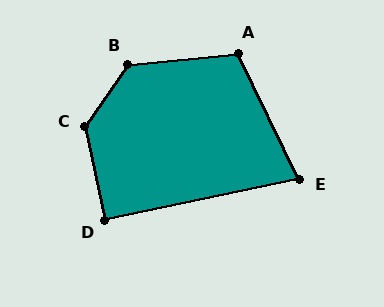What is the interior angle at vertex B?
Approximately 130 degrees (obtuse).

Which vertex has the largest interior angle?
C, at approximately 134 degrees.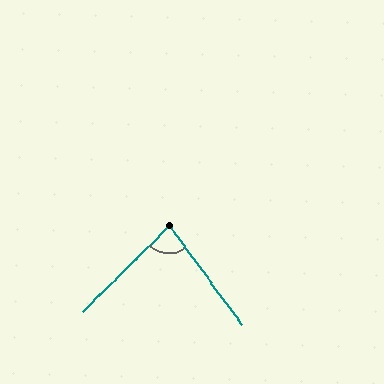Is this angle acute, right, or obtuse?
It is acute.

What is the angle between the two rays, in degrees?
Approximately 82 degrees.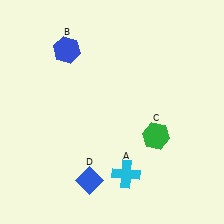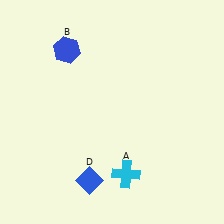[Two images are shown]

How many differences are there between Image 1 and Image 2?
There is 1 difference between the two images.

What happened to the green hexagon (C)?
The green hexagon (C) was removed in Image 2. It was in the bottom-right area of Image 1.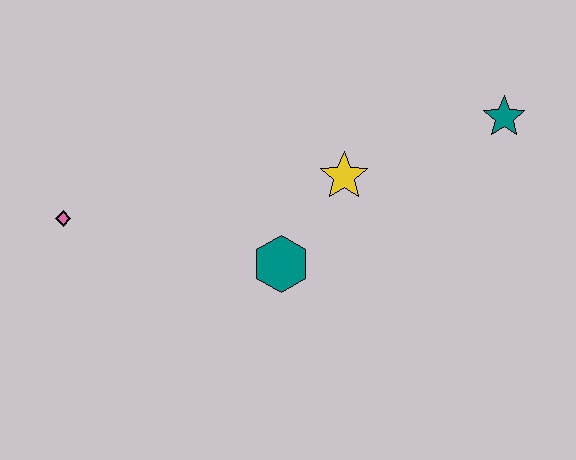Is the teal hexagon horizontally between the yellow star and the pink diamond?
Yes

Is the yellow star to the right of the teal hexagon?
Yes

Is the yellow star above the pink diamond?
Yes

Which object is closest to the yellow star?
The teal hexagon is closest to the yellow star.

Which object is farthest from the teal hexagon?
The teal star is farthest from the teal hexagon.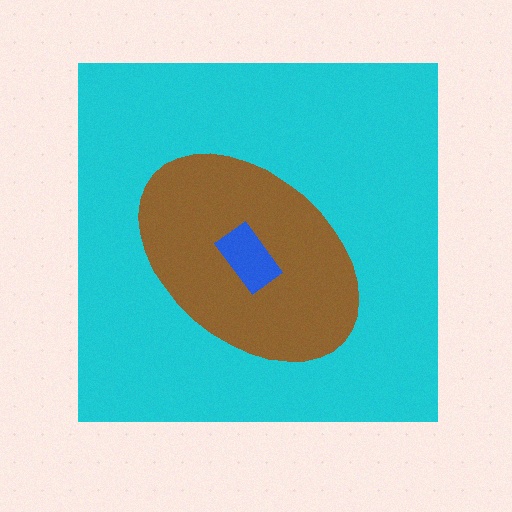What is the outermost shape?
The cyan square.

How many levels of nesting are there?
3.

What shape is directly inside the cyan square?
The brown ellipse.